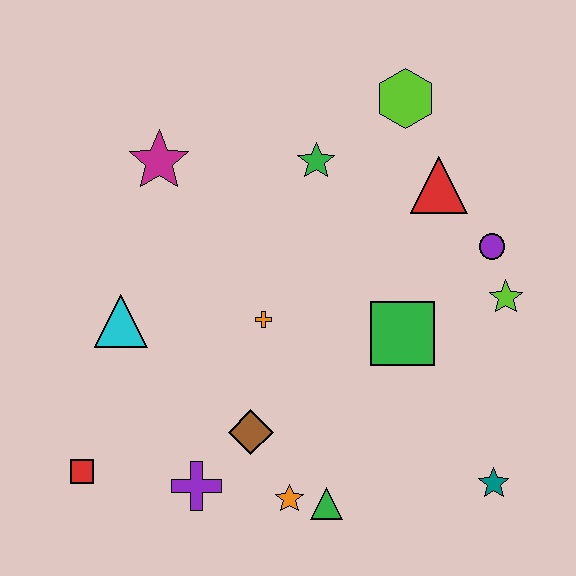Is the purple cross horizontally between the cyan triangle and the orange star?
Yes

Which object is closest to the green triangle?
The orange star is closest to the green triangle.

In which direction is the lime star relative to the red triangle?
The lime star is below the red triangle.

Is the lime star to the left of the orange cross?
No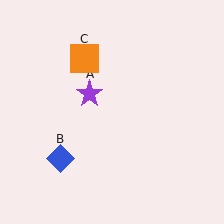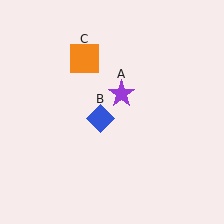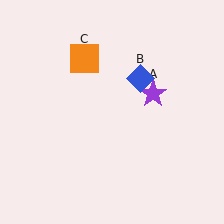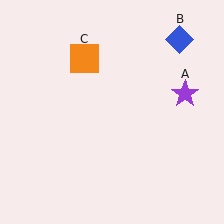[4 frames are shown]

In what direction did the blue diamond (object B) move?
The blue diamond (object B) moved up and to the right.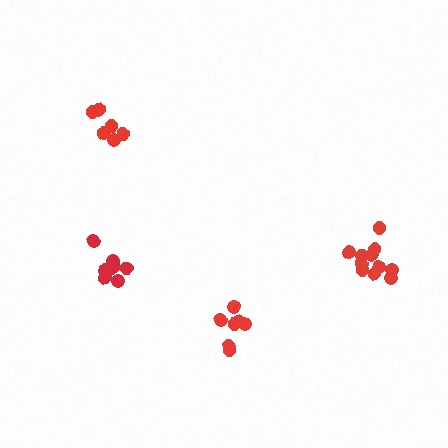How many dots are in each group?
Group 1: 6 dots, Group 2: 11 dots, Group 3: 7 dots, Group 4: 9 dots (33 total).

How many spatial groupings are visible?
There are 4 spatial groupings.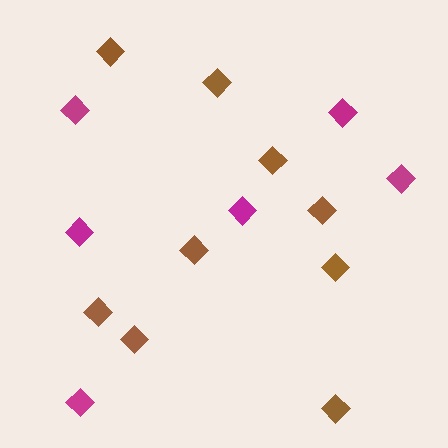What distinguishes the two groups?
There are 2 groups: one group of brown diamonds (9) and one group of magenta diamonds (6).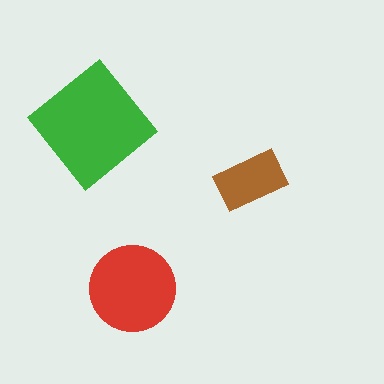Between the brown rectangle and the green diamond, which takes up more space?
The green diamond.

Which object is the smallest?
The brown rectangle.